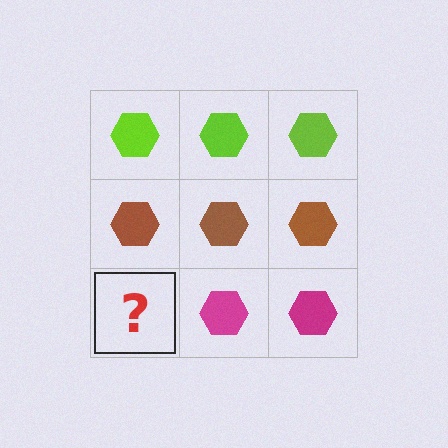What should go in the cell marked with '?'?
The missing cell should contain a magenta hexagon.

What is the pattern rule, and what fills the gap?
The rule is that each row has a consistent color. The gap should be filled with a magenta hexagon.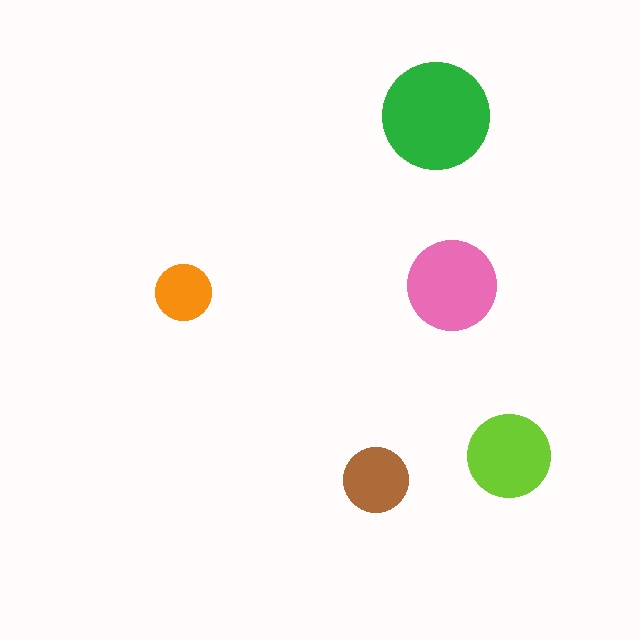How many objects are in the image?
There are 5 objects in the image.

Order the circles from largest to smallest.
the green one, the pink one, the lime one, the brown one, the orange one.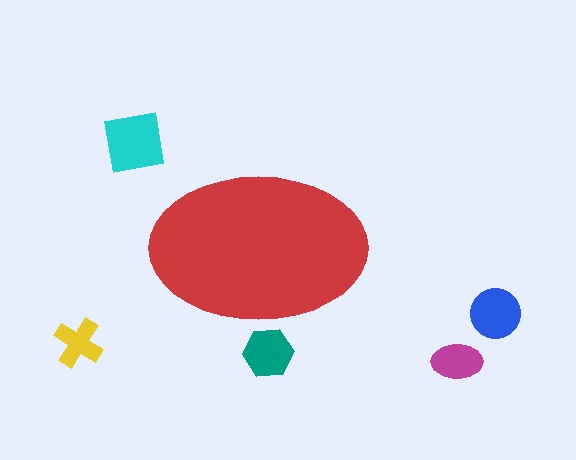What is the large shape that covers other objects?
A red ellipse.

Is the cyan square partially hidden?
No, the cyan square is fully visible.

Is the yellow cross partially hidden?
No, the yellow cross is fully visible.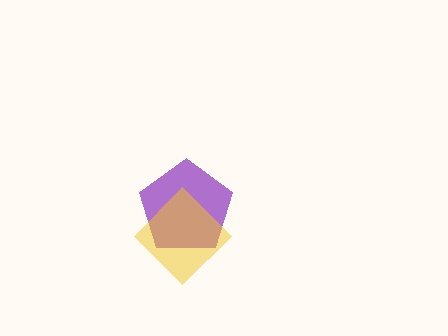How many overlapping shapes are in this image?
There are 2 overlapping shapes in the image.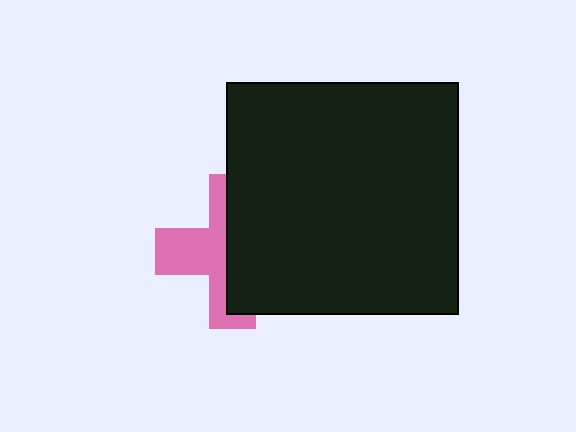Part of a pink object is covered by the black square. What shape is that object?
It is a cross.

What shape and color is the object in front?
The object in front is a black square.